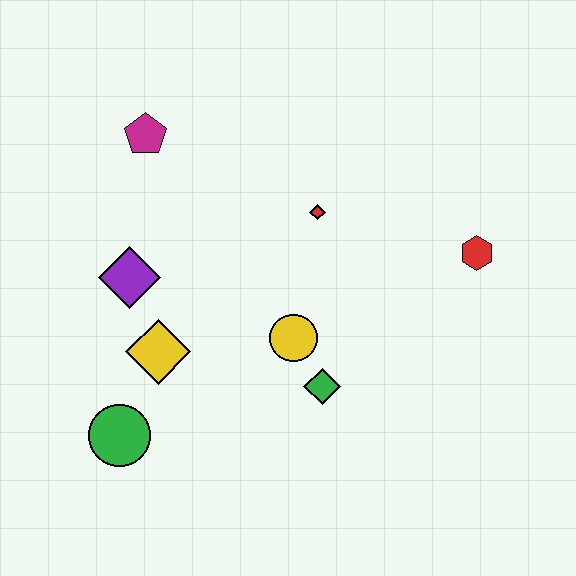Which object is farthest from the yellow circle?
The magenta pentagon is farthest from the yellow circle.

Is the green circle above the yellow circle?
No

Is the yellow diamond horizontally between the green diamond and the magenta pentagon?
Yes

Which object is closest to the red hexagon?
The red diamond is closest to the red hexagon.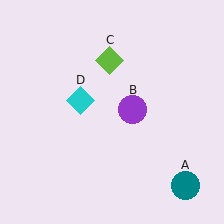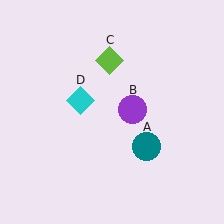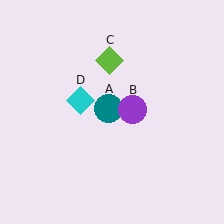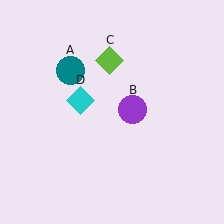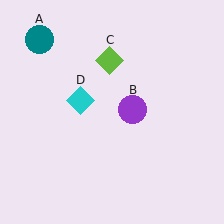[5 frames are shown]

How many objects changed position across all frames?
1 object changed position: teal circle (object A).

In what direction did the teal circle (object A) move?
The teal circle (object A) moved up and to the left.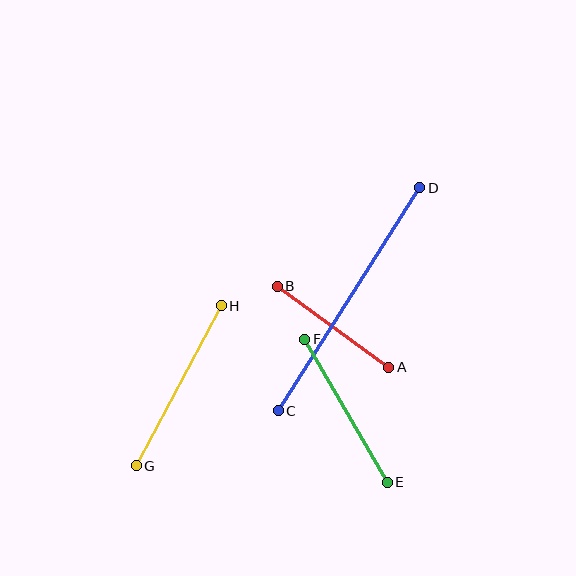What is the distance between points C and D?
The distance is approximately 264 pixels.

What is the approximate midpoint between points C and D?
The midpoint is at approximately (349, 299) pixels.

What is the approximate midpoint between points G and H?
The midpoint is at approximately (179, 386) pixels.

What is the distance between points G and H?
The distance is approximately 181 pixels.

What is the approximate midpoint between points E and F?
The midpoint is at approximately (346, 411) pixels.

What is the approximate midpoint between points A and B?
The midpoint is at approximately (333, 327) pixels.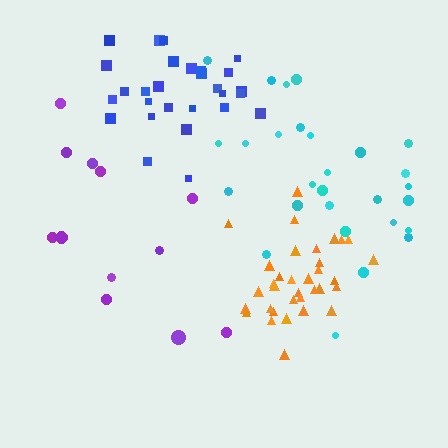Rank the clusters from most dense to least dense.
orange, blue, cyan, purple.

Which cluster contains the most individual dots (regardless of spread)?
Orange (34).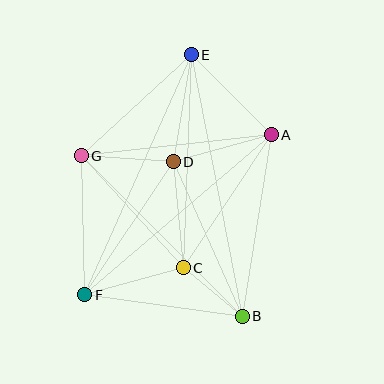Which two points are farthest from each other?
Points B and E are farthest from each other.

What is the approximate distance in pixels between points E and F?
The distance between E and F is approximately 262 pixels.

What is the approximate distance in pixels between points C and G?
The distance between C and G is approximately 151 pixels.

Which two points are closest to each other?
Points B and C are closest to each other.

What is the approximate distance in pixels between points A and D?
The distance between A and D is approximately 102 pixels.